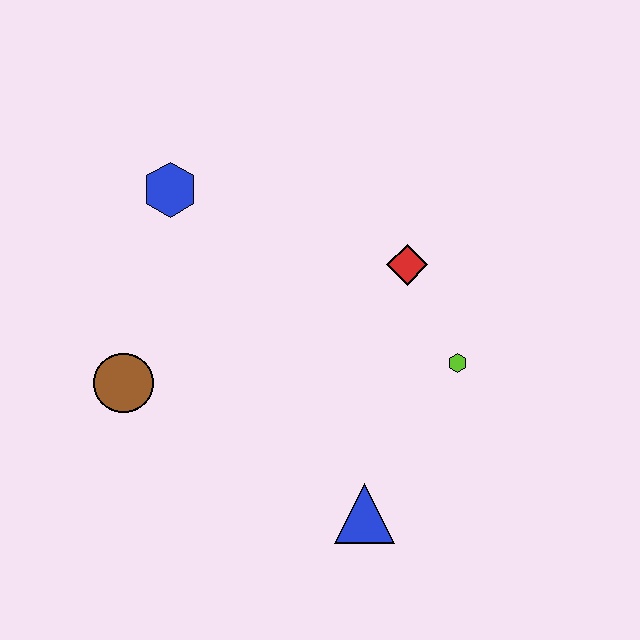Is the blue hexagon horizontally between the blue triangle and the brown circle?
Yes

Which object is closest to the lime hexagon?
The red diamond is closest to the lime hexagon.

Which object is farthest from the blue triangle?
The blue hexagon is farthest from the blue triangle.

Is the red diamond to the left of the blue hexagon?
No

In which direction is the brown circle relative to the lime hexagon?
The brown circle is to the left of the lime hexagon.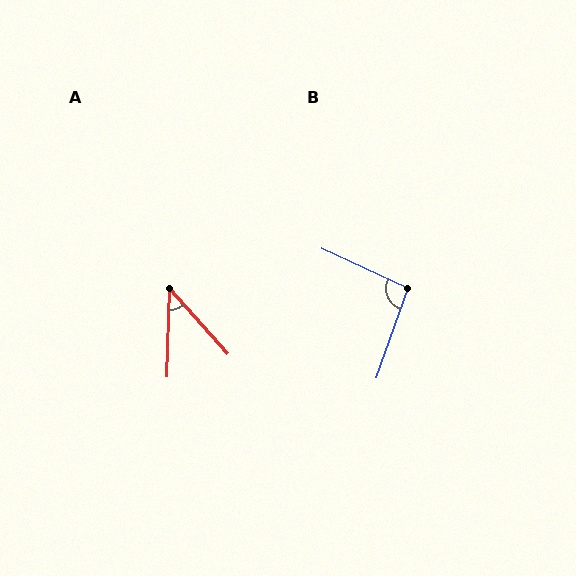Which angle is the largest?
B, at approximately 95 degrees.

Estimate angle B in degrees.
Approximately 95 degrees.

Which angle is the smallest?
A, at approximately 43 degrees.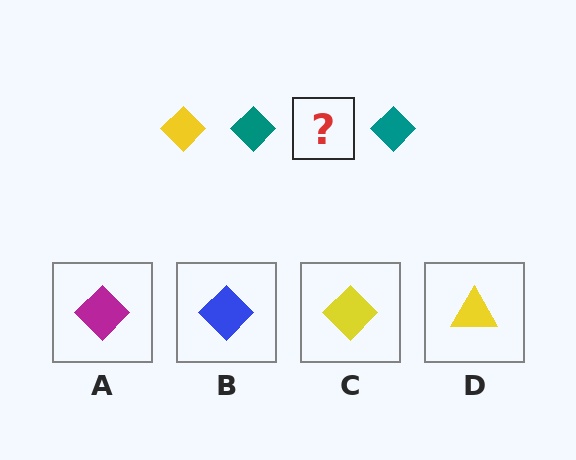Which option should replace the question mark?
Option C.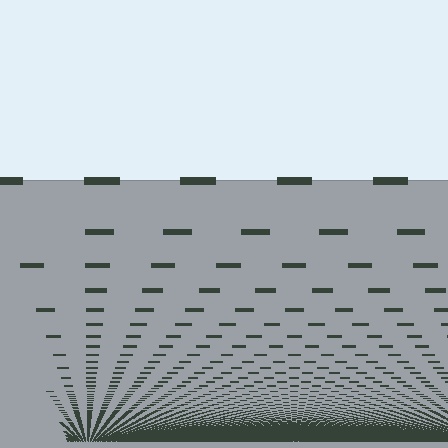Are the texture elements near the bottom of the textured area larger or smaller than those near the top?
Smaller. The gradient is inverted — elements near the bottom are smaller and denser.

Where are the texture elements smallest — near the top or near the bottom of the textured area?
Near the bottom.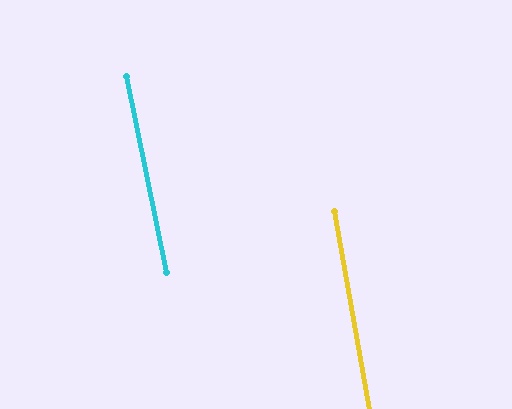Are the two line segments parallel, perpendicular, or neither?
Parallel — their directions differ by only 1.6°.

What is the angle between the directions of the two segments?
Approximately 2 degrees.